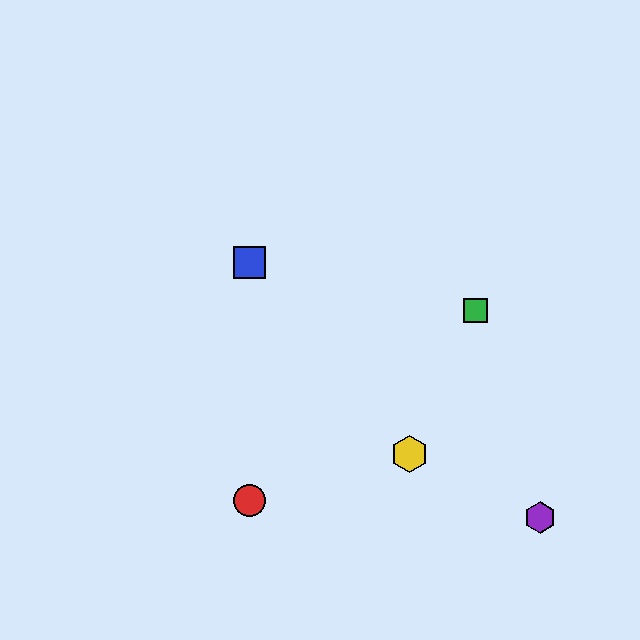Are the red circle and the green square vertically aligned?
No, the red circle is at x≈249 and the green square is at x≈475.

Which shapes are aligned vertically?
The red circle, the blue square are aligned vertically.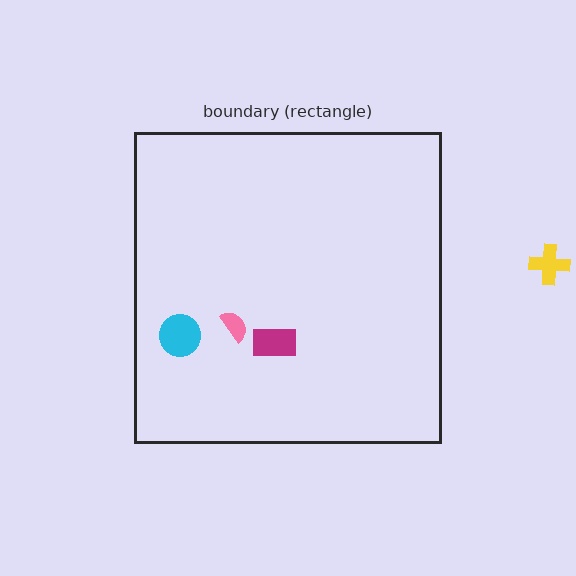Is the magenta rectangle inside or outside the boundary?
Inside.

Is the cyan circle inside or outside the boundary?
Inside.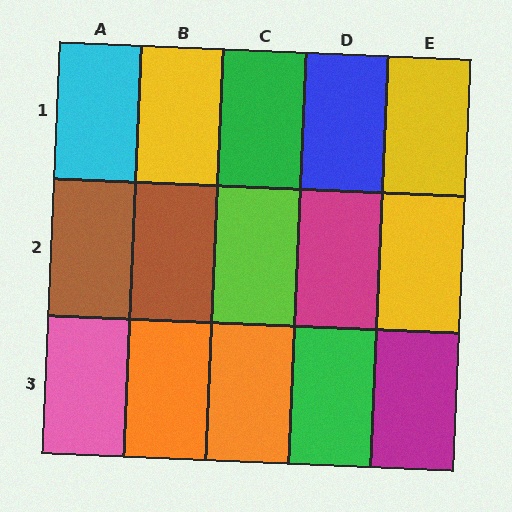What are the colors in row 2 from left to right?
Brown, brown, lime, magenta, yellow.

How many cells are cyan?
1 cell is cyan.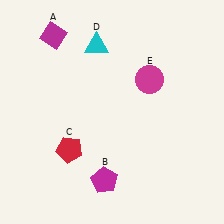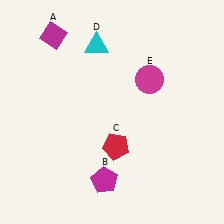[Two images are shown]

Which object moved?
The red pentagon (C) moved right.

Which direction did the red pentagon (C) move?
The red pentagon (C) moved right.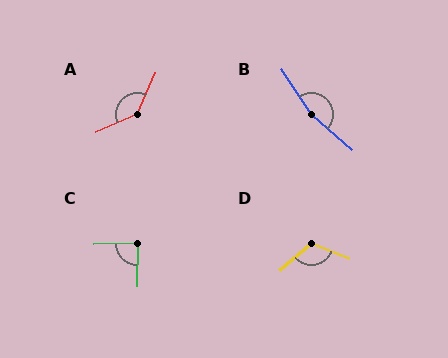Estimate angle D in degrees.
Approximately 118 degrees.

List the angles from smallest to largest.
C (87°), D (118°), A (137°), B (164°).